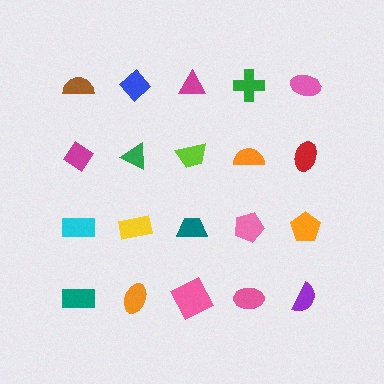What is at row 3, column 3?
A teal trapezoid.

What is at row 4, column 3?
A pink square.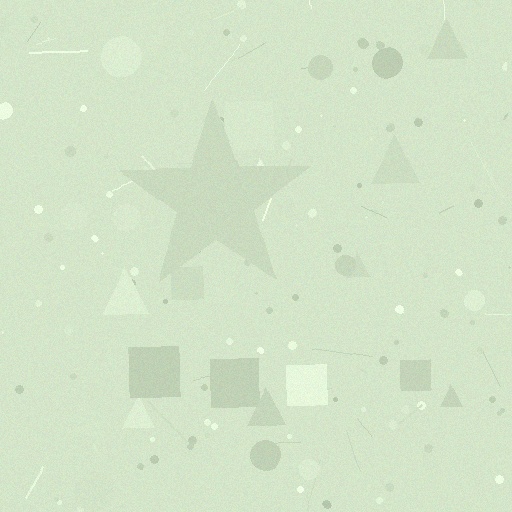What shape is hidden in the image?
A star is hidden in the image.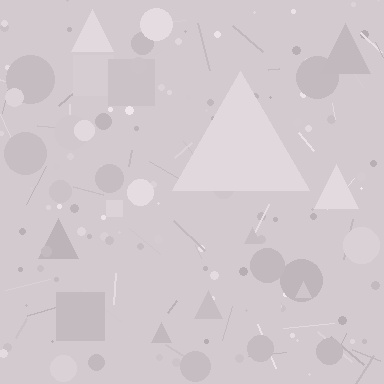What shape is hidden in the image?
A triangle is hidden in the image.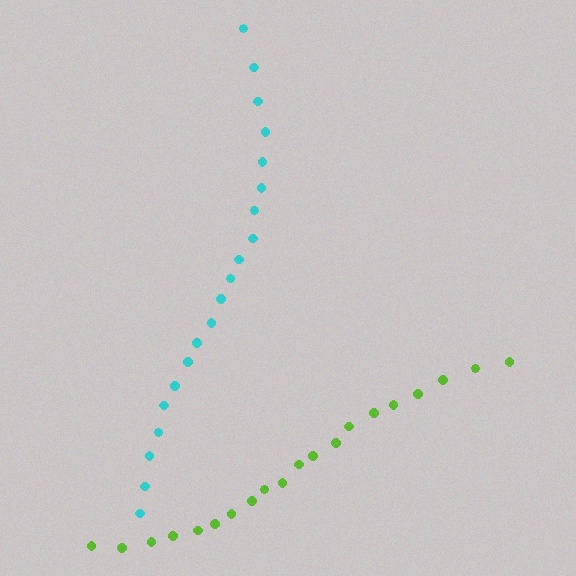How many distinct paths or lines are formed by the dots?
There are 2 distinct paths.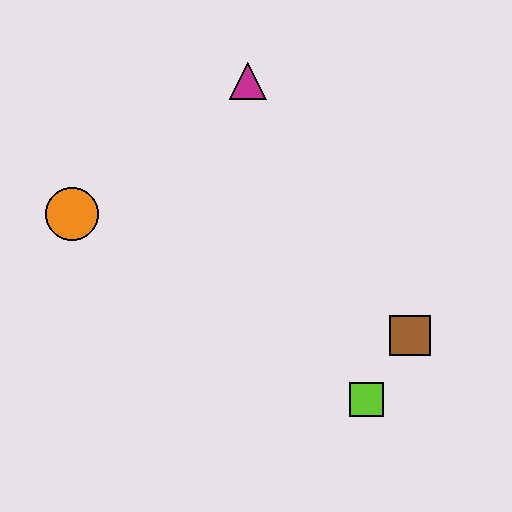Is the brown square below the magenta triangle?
Yes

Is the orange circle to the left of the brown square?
Yes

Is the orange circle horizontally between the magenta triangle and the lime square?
No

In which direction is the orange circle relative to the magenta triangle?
The orange circle is to the left of the magenta triangle.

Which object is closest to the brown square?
The lime square is closest to the brown square.